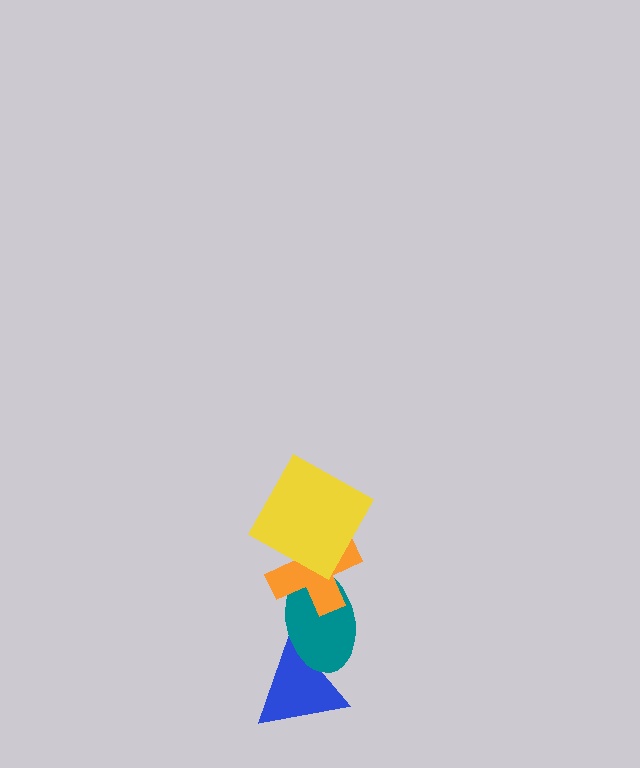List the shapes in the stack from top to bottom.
From top to bottom: the yellow square, the orange cross, the teal ellipse, the blue triangle.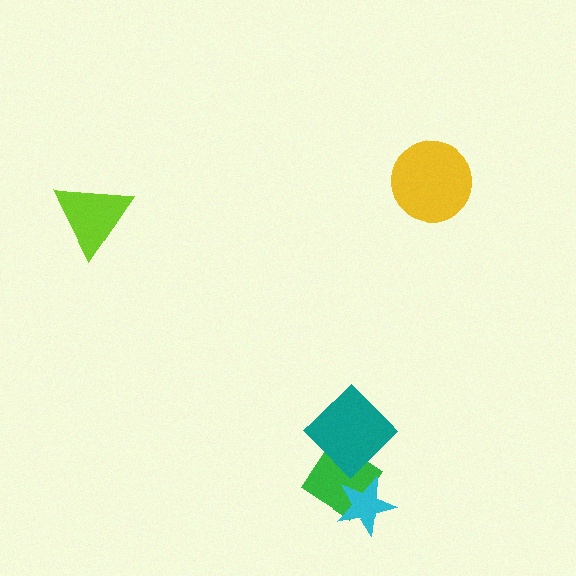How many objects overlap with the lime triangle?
0 objects overlap with the lime triangle.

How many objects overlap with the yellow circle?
0 objects overlap with the yellow circle.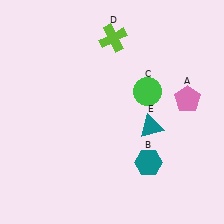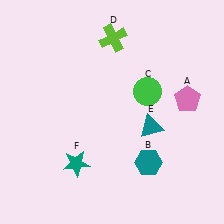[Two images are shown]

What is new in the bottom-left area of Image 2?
A teal star (F) was added in the bottom-left area of Image 2.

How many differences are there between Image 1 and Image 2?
There is 1 difference between the two images.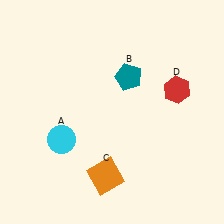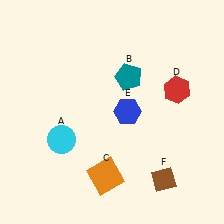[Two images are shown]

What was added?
A blue hexagon (E), a brown diamond (F) were added in Image 2.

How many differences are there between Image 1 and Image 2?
There are 2 differences between the two images.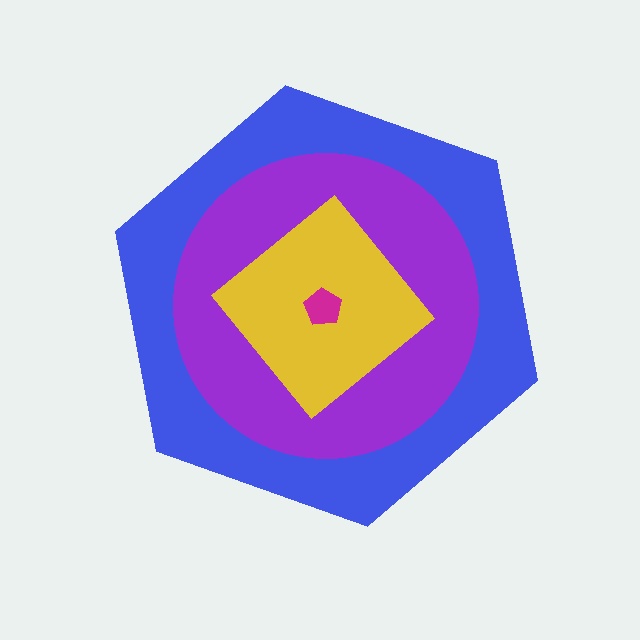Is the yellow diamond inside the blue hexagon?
Yes.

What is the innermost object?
The magenta pentagon.